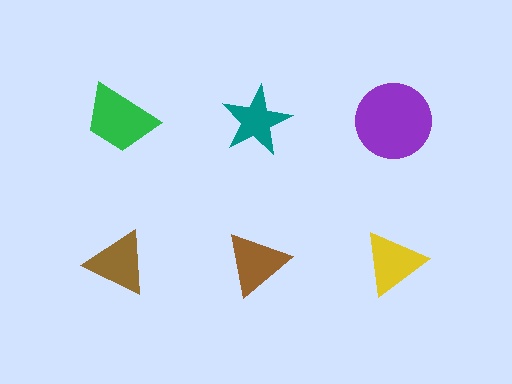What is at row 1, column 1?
A green trapezoid.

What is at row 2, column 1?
A brown triangle.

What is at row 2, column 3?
A yellow triangle.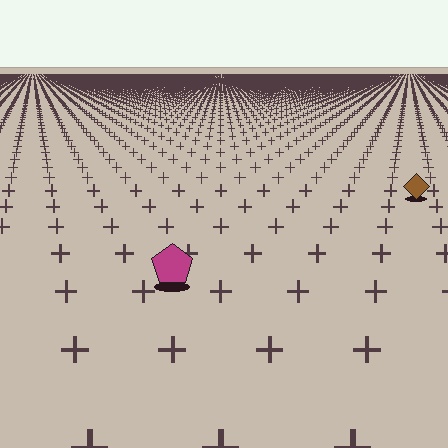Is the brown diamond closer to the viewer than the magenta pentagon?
No. The magenta pentagon is closer — you can tell from the texture gradient: the ground texture is coarser near it.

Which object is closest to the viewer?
The magenta pentagon is closest. The texture marks near it are larger and more spread out.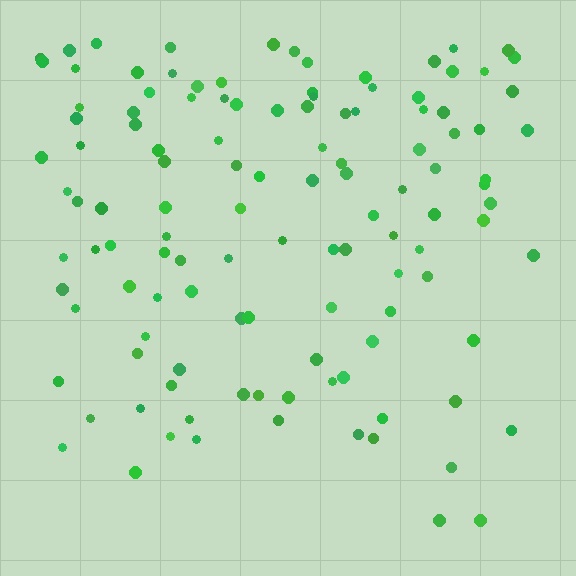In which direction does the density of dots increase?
From bottom to top, with the top side densest.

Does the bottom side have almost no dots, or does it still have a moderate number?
Still a moderate number, just noticeably fewer than the top.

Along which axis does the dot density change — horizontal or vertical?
Vertical.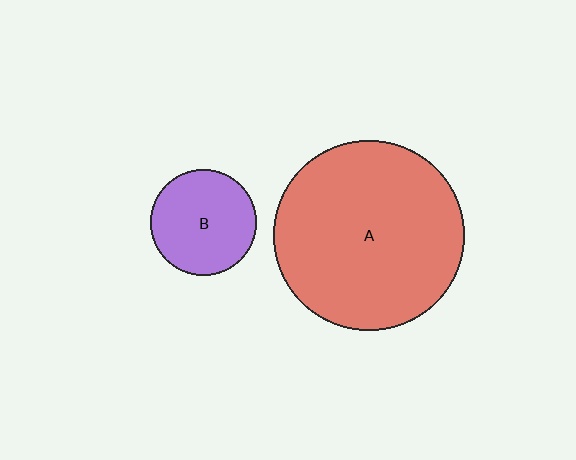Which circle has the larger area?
Circle A (red).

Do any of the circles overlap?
No, none of the circles overlap.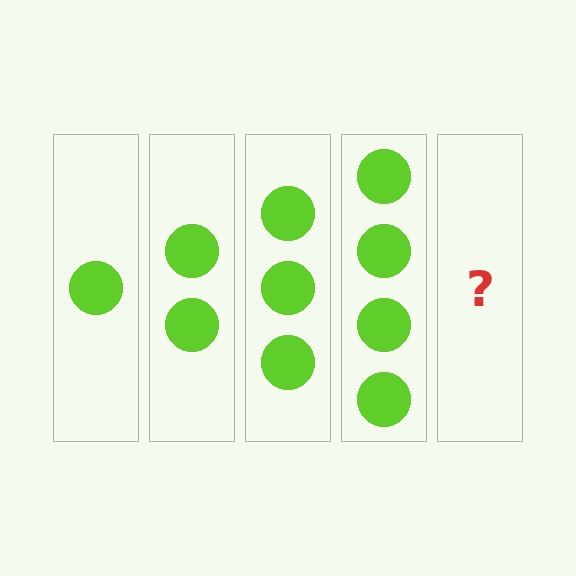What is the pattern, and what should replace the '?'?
The pattern is that each step adds one more circle. The '?' should be 5 circles.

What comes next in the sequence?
The next element should be 5 circles.